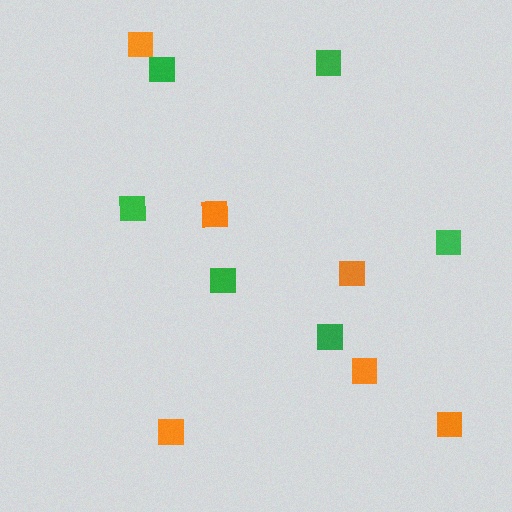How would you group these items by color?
There are 2 groups: one group of orange squares (6) and one group of green squares (6).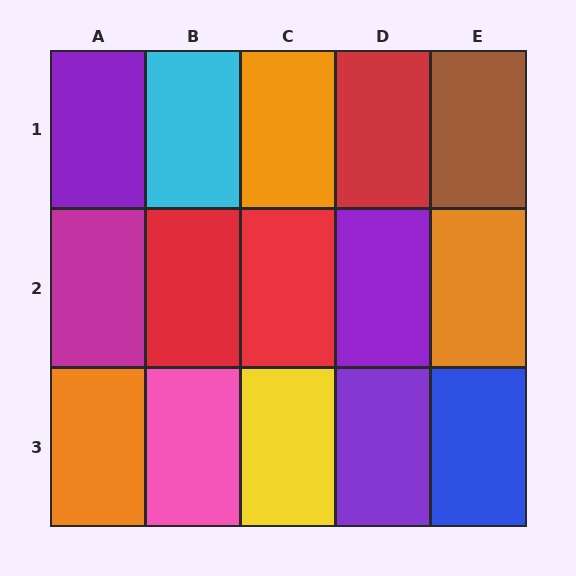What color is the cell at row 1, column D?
Red.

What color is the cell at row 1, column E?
Brown.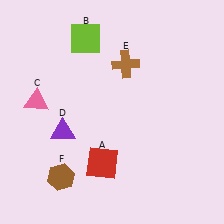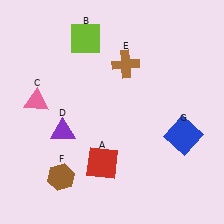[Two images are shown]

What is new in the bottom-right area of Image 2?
A blue square (G) was added in the bottom-right area of Image 2.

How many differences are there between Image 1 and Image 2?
There is 1 difference between the two images.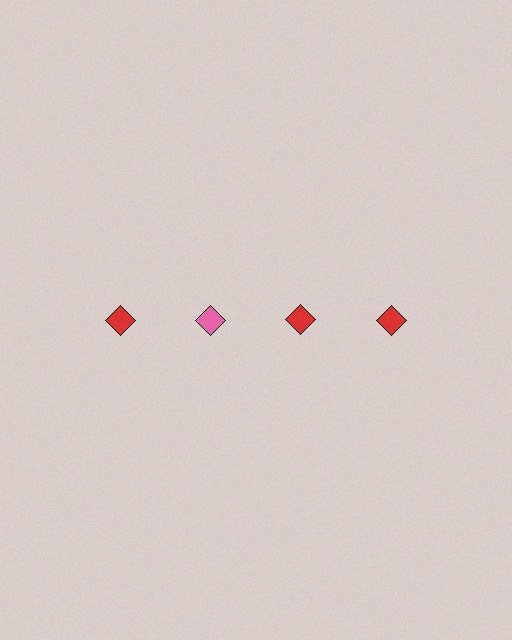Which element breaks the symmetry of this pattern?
The pink diamond in the top row, second from left column breaks the symmetry. All other shapes are red diamonds.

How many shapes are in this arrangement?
There are 4 shapes arranged in a grid pattern.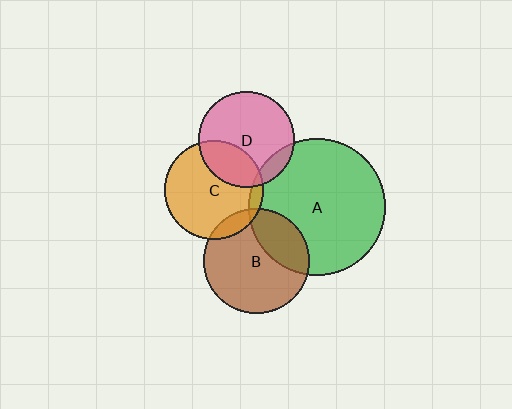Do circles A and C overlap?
Yes.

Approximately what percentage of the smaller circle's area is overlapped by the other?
Approximately 5%.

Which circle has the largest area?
Circle A (green).